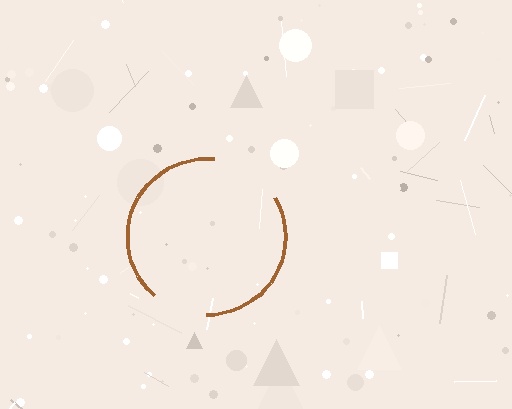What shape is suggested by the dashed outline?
The dashed outline suggests a circle.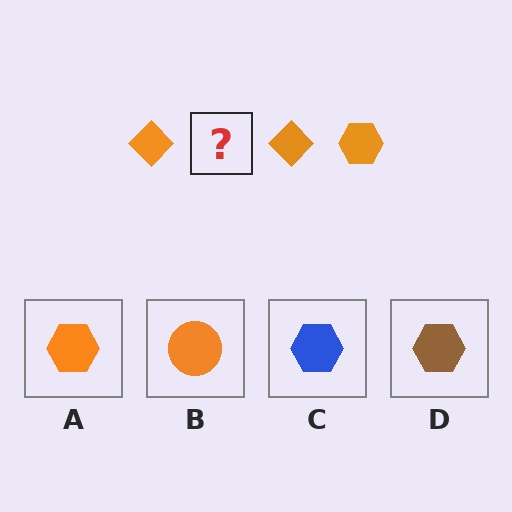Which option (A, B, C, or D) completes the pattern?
A.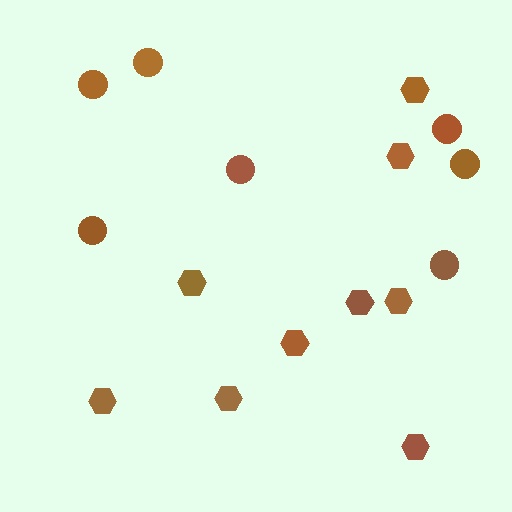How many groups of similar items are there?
There are 2 groups: one group of hexagons (9) and one group of circles (7).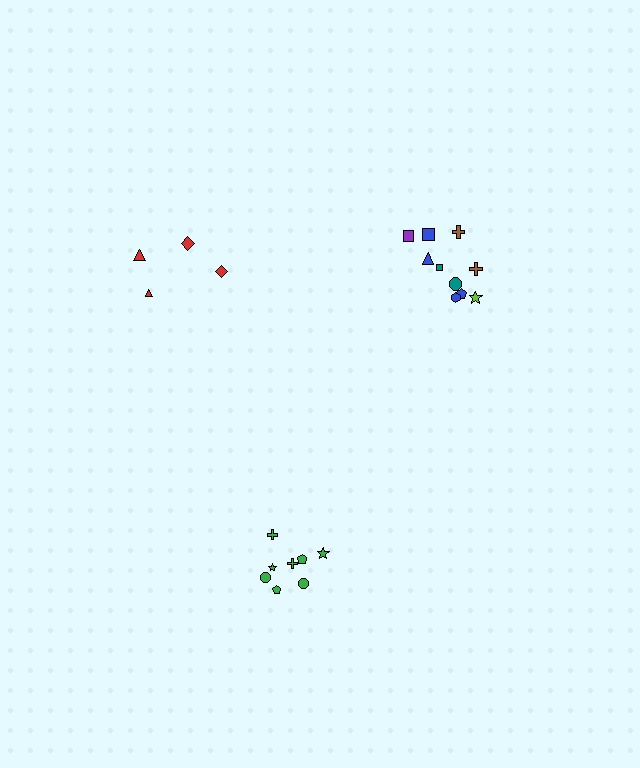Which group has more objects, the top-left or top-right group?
The top-right group.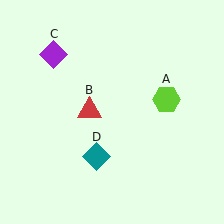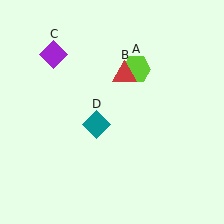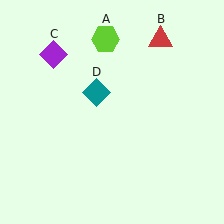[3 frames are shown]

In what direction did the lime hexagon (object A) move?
The lime hexagon (object A) moved up and to the left.